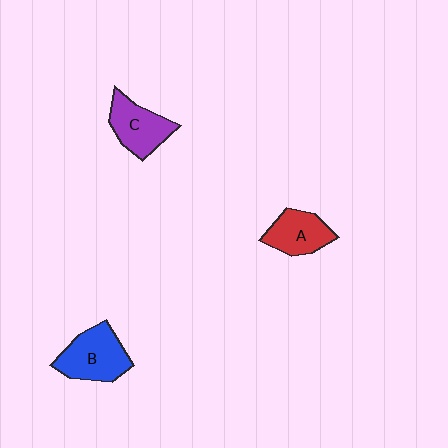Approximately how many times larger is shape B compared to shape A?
Approximately 1.3 times.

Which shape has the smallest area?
Shape A (red).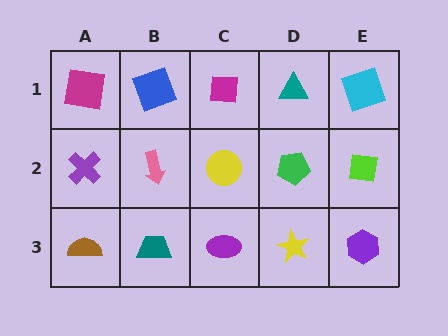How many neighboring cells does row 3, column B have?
3.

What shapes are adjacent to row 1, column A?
A purple cross (row 2, column A), a blue square (row 1, column B).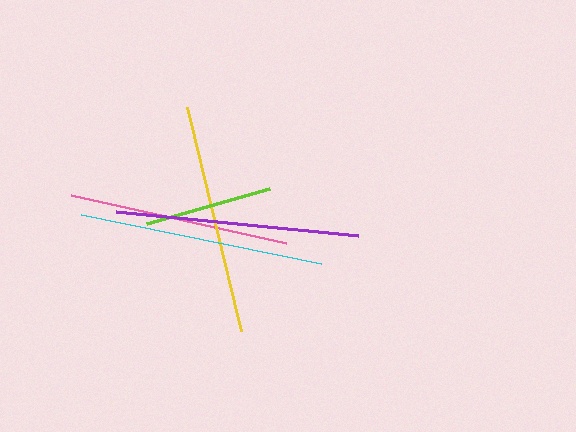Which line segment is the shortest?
The lime line is the shortest at approximately 128 pixels.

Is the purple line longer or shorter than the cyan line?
The cyan line is longer than the purple line.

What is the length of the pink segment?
The pink segment is approximately 221 pixels long.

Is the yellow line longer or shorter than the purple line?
The purple line is longer than the yellow line.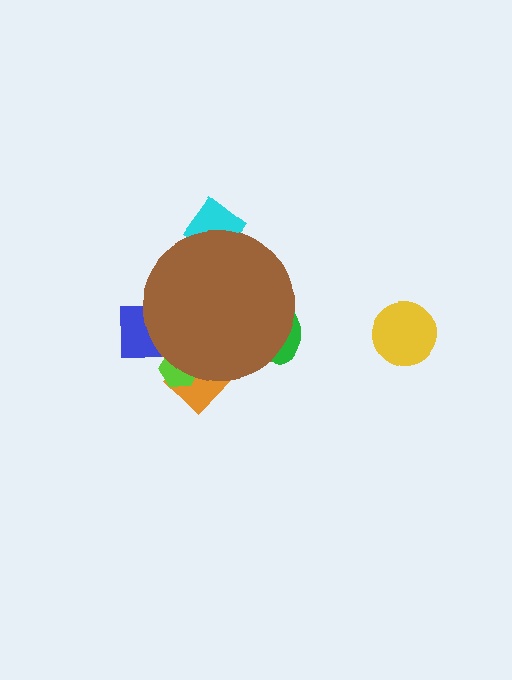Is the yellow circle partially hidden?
No, the yellow circle is fully visible.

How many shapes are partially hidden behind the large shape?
5 shapes are partially hidden.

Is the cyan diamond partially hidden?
Yes, the cyan diamond is partially hidden behind the brown circle.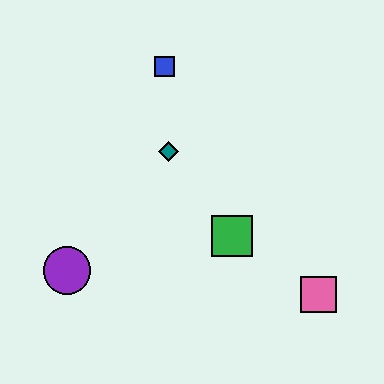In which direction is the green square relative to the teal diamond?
The green square is below the teal diamond.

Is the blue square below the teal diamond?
No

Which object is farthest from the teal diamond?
The pink square is farthest from the teal diamond.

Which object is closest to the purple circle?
The teal diamond is closest to the purple circle.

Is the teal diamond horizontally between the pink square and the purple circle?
Yes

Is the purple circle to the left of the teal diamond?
Yes